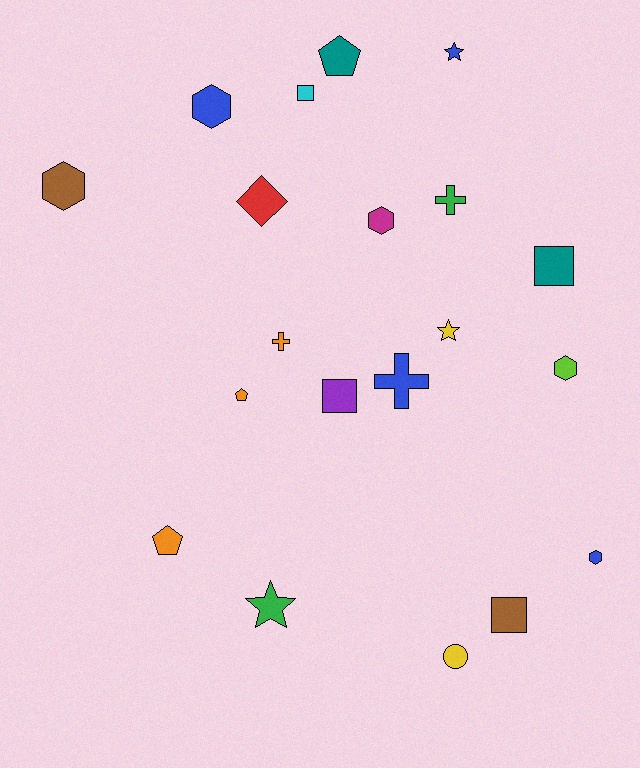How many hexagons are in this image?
There are 5 hexagons.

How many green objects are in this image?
There are 2 green objects.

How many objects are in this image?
There are 20 objects.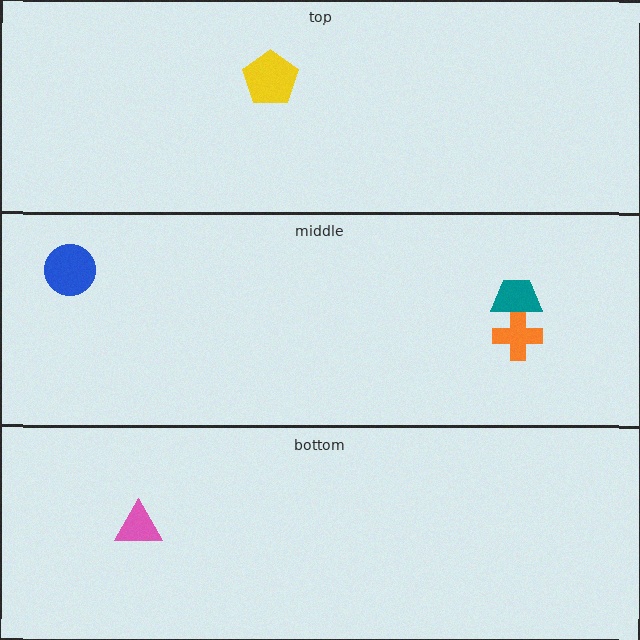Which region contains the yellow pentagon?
The top region.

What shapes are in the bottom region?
The pink triangle.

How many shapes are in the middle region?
3.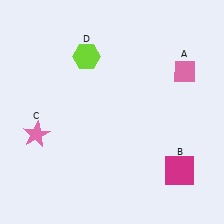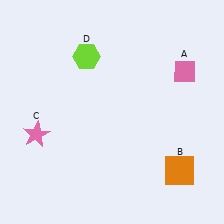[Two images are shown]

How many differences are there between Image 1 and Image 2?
There is 1 difference between the two images.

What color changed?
The square (B) changed from magenta in Image 1 to orange in Image 2.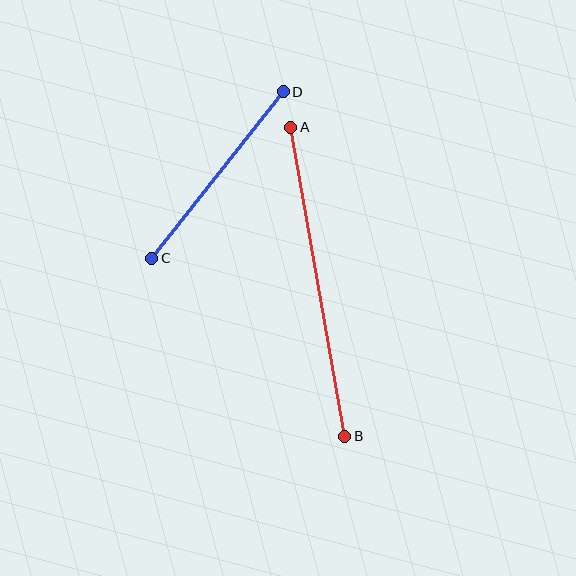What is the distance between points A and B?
The distance is approximately 314 pixels.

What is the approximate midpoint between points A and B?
The midpoint is at approximately (318, 282) pixels.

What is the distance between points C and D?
The distance is approximately 212 pixels.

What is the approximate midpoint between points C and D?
The midpoint is at approximately (218, 175) pixels.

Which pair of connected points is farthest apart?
Points A and B are farthest apart.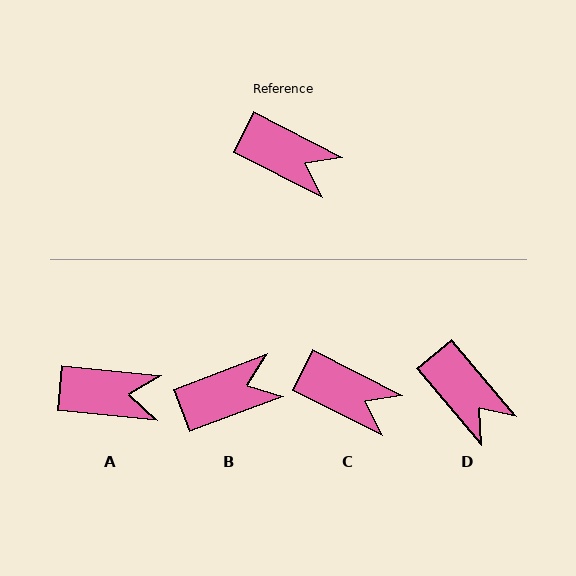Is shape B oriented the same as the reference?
No, it is off by about 48 degrees.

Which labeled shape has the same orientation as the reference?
C.